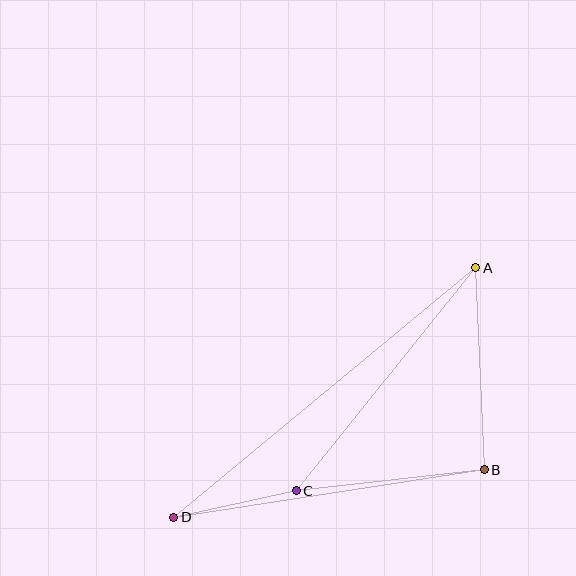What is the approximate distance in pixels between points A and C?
The distance between A and C is approximately 286 pixels.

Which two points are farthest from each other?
Points A and D are farthest from each other.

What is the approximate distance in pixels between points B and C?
The distance between B and C is approximately 189 pixels.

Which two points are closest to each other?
Points C and D are closest to each other.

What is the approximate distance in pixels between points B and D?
The distance between B and D is approximately 314 pixels.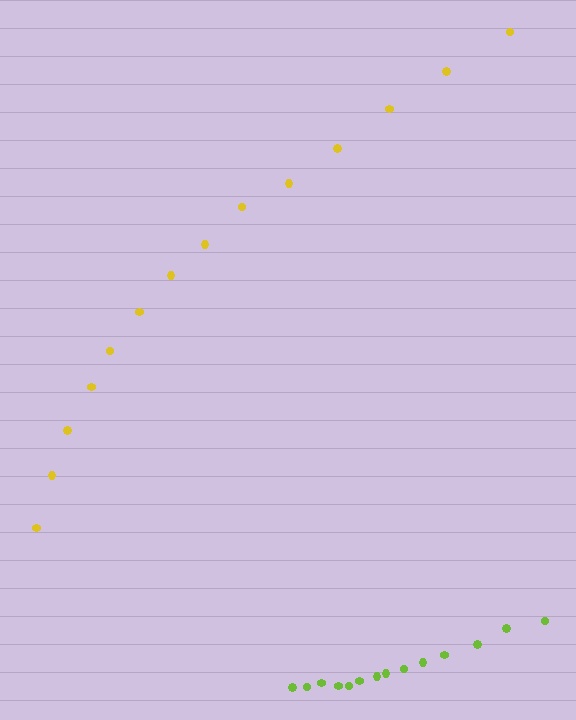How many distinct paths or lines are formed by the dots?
There are 2 distinct paths.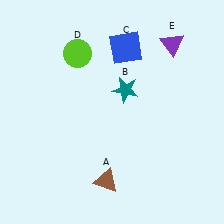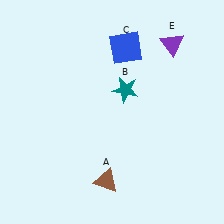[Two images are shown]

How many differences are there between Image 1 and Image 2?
There is 1 difference between the two images.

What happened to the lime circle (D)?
The lime circle (D) was removed in Image 2. It was in the top-left area of Image 1.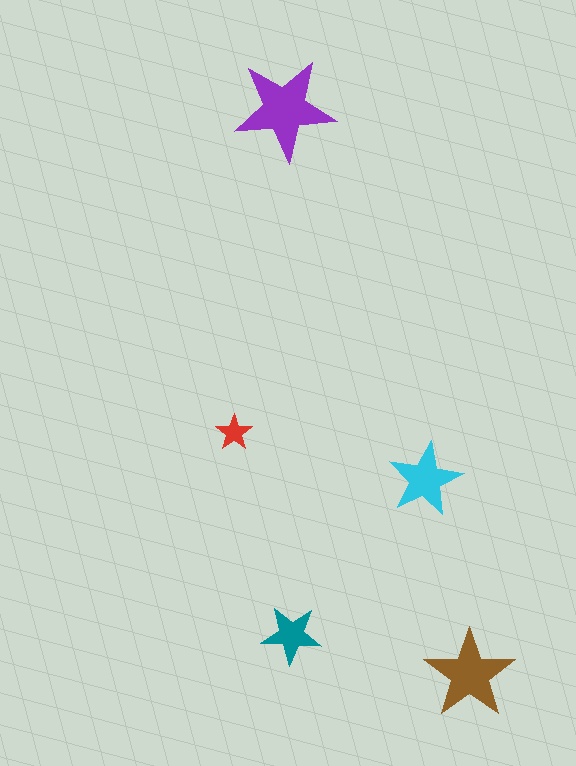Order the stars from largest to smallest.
the purple one, the brown one, the cyan one, the teal one, the red one.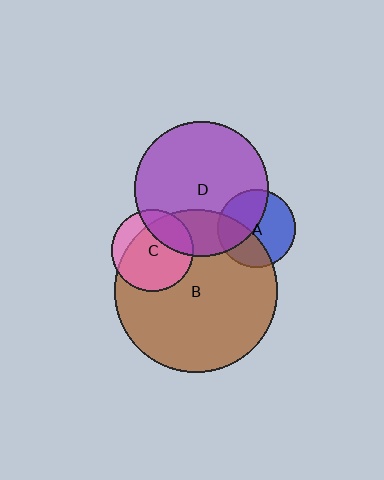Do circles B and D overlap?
Yes.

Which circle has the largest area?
Circle B (brown).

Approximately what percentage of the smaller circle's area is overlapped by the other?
Approximately 25%.